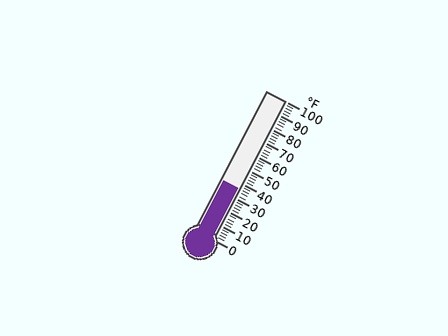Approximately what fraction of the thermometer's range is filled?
The thermometer is filled to approximately 35% of its range.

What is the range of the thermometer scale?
The thermometer scale ranges from 0°F to 100°F.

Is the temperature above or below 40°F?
The temperature is below 40°F.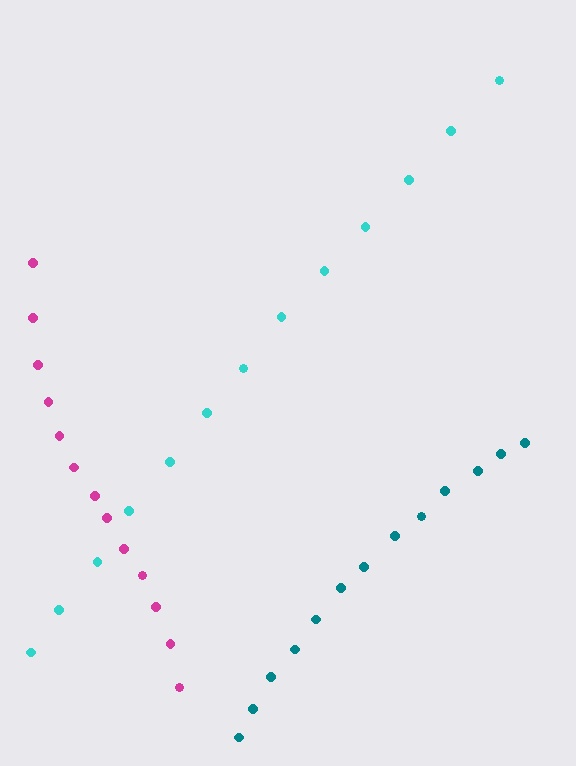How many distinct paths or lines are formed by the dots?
There are 3 distinct paths.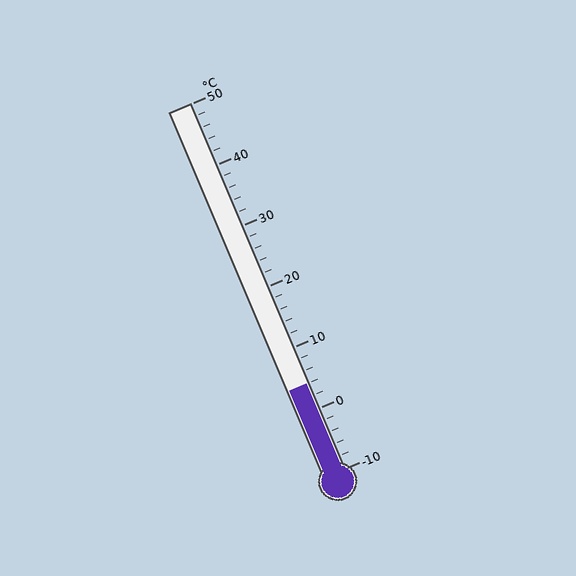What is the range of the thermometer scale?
The thermometer scale ranges from -10°C to 50°C.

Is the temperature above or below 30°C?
The temperature is below 30°C.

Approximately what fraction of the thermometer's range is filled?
The thermometer is filled to approximately 25% of its range.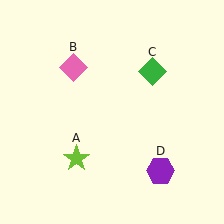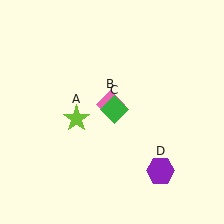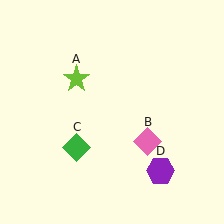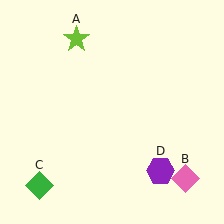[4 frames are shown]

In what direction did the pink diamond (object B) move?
The pink diamond (object B) moved down and to the right.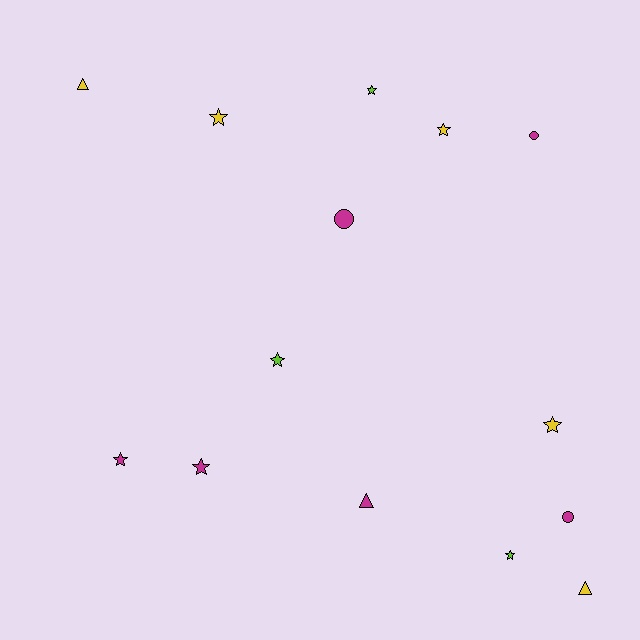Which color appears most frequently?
Magenta, with 6 objects.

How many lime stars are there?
There are 3 lime stars.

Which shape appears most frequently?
Star, with 8 objects.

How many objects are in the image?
There are 14 objects.